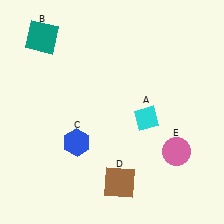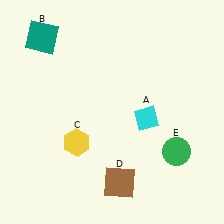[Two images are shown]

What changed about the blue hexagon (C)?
In Image 1, C is blue. In Image 2, it changed to yellow.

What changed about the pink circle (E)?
In Image 1, E is pink. In Image 2, it changed to green.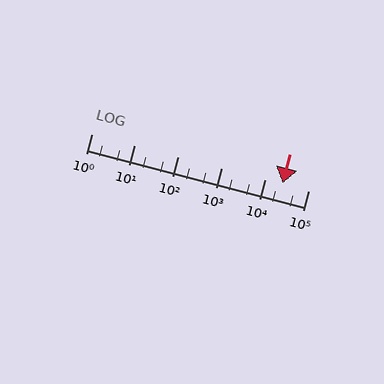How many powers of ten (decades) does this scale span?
The scale spans 5 decades, from 1 to 100000.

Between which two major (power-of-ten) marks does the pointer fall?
The pointer is between 10000 and 100000.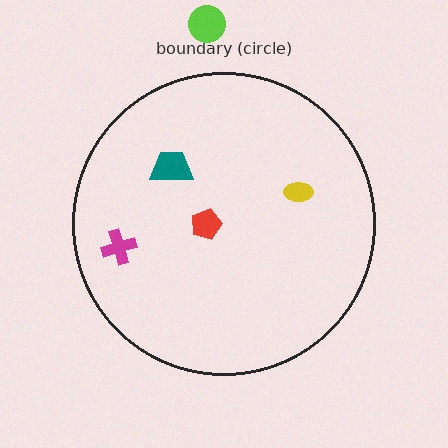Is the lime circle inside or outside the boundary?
Outside.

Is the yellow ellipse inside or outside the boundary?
Inside.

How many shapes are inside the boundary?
4 inside, 1 outside.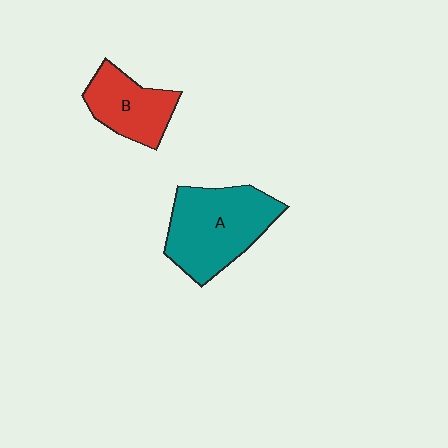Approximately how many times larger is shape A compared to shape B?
Approximately 1.6 times.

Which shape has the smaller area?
Shape B (red).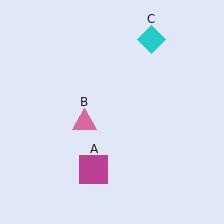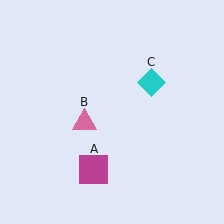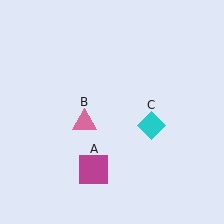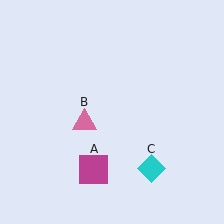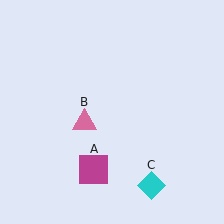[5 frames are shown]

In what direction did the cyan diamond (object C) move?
The cyan diamond (object C) moved down.